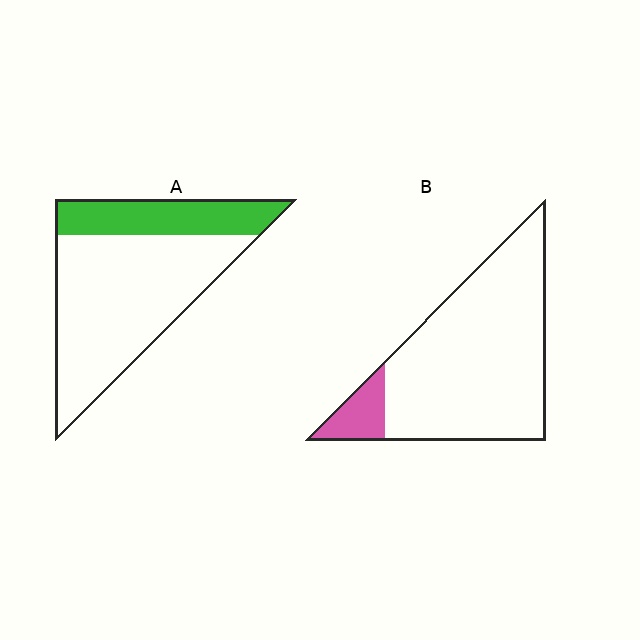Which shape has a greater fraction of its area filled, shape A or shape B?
Shape A.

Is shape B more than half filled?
No.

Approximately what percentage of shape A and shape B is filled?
A is approximately 25% and B is approximately 10%.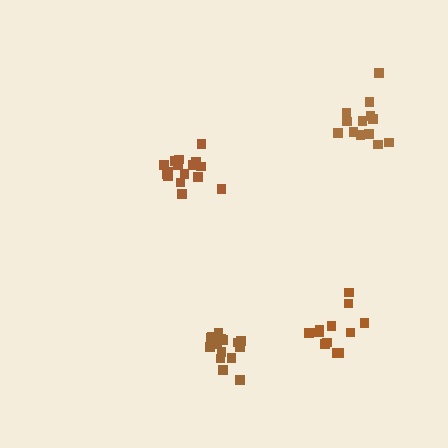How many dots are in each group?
Group 1: 13 dots, Group 2: 13 dots, Group 3: 15 dots, Group 4: 17 dots (58 total).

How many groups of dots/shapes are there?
There are 4 groups.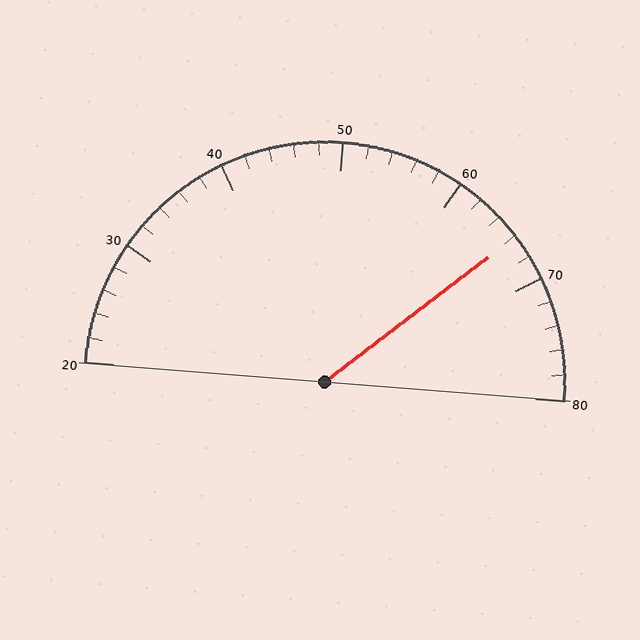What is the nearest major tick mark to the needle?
The nearest major tick mark is 70.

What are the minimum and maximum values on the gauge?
The gauge ranges from 20 to 80.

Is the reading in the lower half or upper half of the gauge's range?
The reading is in the upper half of the range (20 to 80).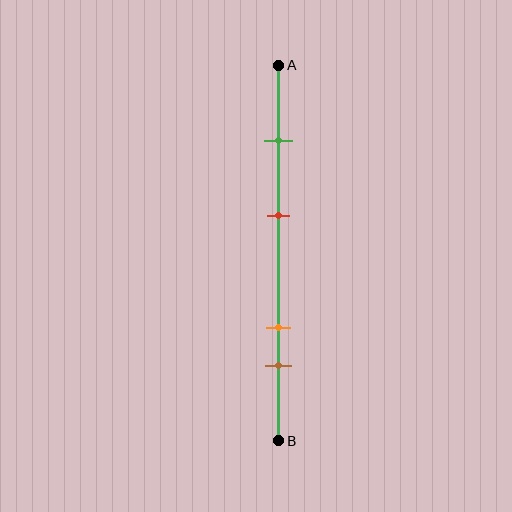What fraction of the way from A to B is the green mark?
The green mark is approximately 20% (0.2) of the way from A to B.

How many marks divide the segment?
There are 4 marks dividing the segment.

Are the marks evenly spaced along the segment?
No, the marks are not evenly spaced.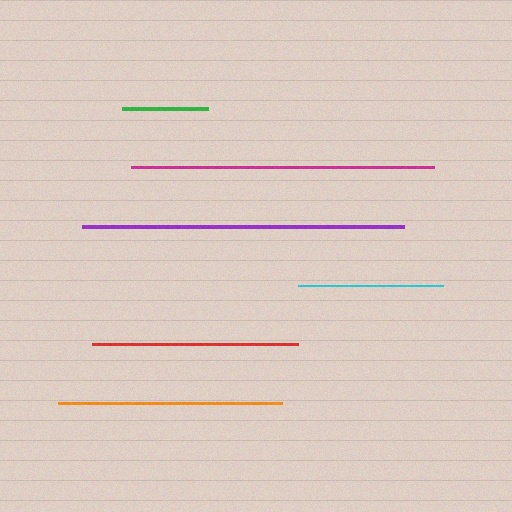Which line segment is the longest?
The purple line is the longest at approximately 322 pixels.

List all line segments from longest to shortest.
From longest to shortest: purple, magenta, orange, red, cyan, green.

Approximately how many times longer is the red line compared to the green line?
The red line is approximately 2.4 times the length of the green line.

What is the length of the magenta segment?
The magenta segment is approximately 302 pixels long.